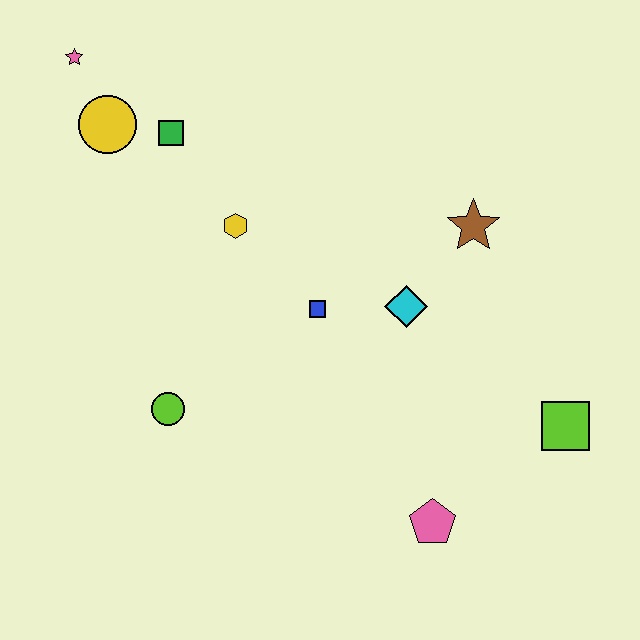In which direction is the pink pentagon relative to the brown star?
The pink pentagon is below the brown star.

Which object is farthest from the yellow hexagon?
The lime square is farthest from the yellow hexagon.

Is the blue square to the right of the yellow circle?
Yes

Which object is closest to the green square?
The yellow circle is closest to the green square.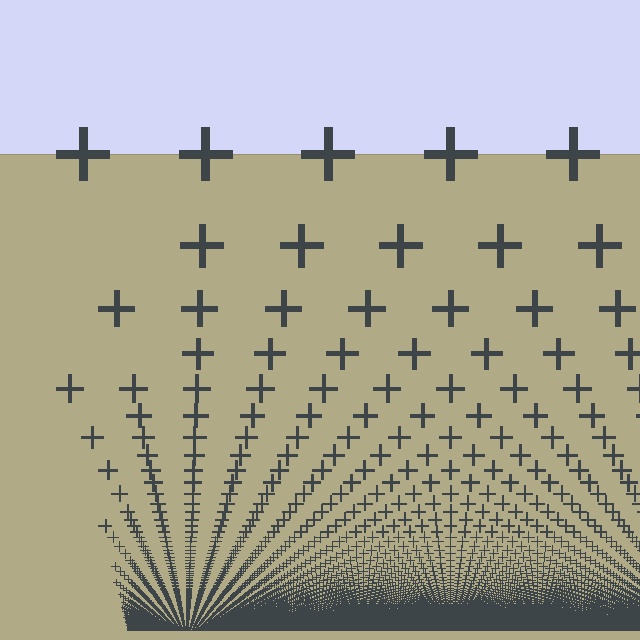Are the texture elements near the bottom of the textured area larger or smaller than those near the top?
Smaller. The gradient is inverted — elements near the bottom are smaller and denser.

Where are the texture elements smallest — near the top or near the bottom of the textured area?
Near the bottom.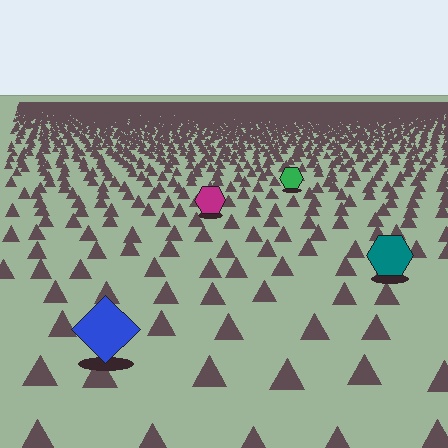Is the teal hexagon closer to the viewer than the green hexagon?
Yes. The teal hexagon is closer — you can tell from the texture gradient: the ground texture is coarser near it.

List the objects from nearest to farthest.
From nearest to farthest: the blue diamond, the teal hexagon, the magenta hexagon, the green hexagon.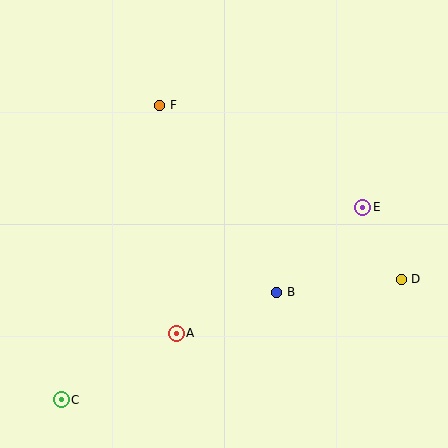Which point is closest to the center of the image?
Point B at (277, 292) is closest to the center.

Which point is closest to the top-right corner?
Point E is closest to the top-right corner.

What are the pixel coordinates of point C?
Point C is at (61, 400).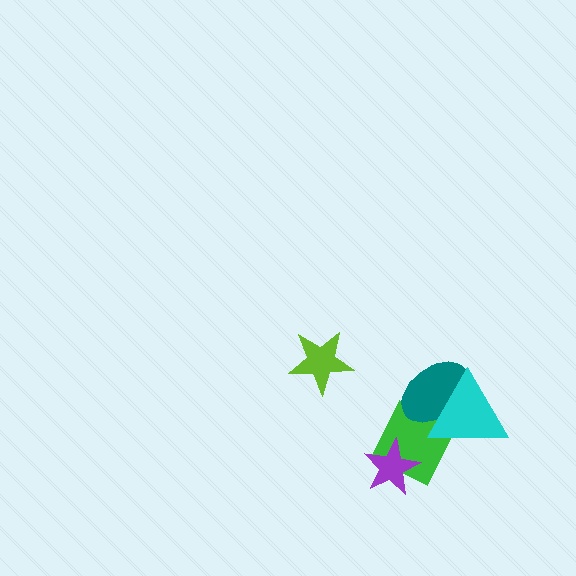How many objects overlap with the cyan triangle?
2 objects overlap with the cyan triangle.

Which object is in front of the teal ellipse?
The cyan triangle is in front of the teal ellipse.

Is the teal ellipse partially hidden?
Yes, it is partially covered by another shape.